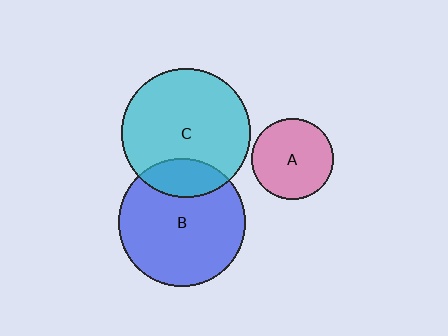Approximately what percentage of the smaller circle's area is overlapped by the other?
Approximately 20%.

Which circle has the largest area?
Circle C (cyan).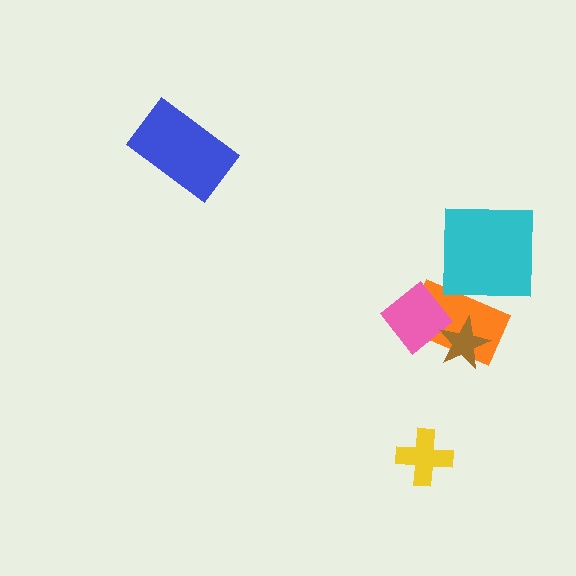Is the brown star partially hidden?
No, no other shape covers it.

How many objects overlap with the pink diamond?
2 objects overlap with the pink diamond.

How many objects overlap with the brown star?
2 objects overlap with the brown star.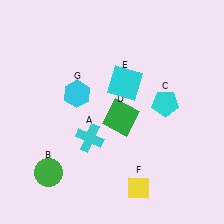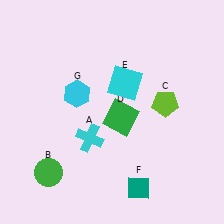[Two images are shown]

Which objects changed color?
C changed from cyan to lime. F changed from yellow to teal.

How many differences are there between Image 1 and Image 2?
There are 2 differences between the two images.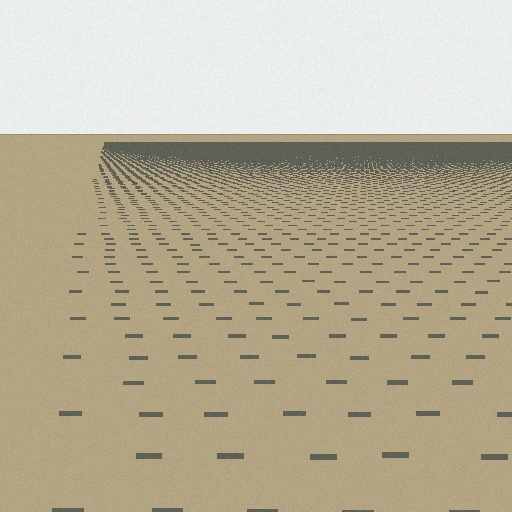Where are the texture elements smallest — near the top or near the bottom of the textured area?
Near the top.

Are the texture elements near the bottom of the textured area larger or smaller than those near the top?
Larger. Near the bottom, elements are closer to the viewer and appear at a bigger on-screen size.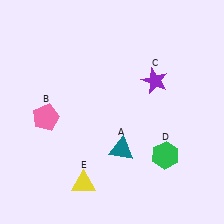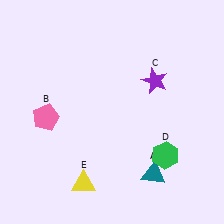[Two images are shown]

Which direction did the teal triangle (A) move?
The teal triangle (A) moved right.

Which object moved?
The teal triangle (A) moved right.